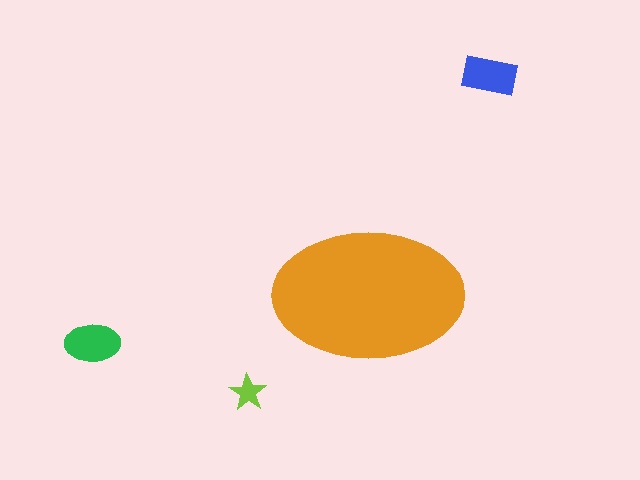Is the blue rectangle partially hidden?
No, the blue rectangle is fully visible.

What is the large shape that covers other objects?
An orange ellipse.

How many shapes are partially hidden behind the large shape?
0 shapes are partially hidden.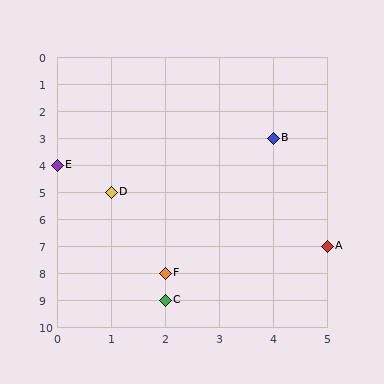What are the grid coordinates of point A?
Point A is at grid coordinates (5, 7).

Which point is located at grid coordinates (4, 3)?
Point B is at (4, 3).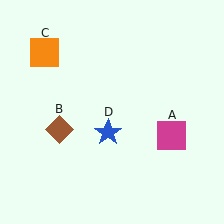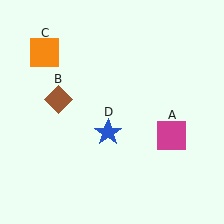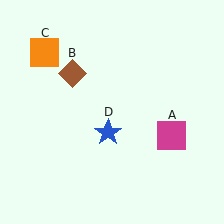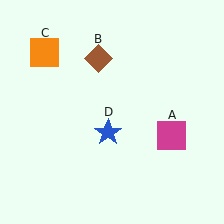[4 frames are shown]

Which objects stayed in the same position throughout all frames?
Magenta square (object A) and orange square (object C) and blue star (object D) remained stationary.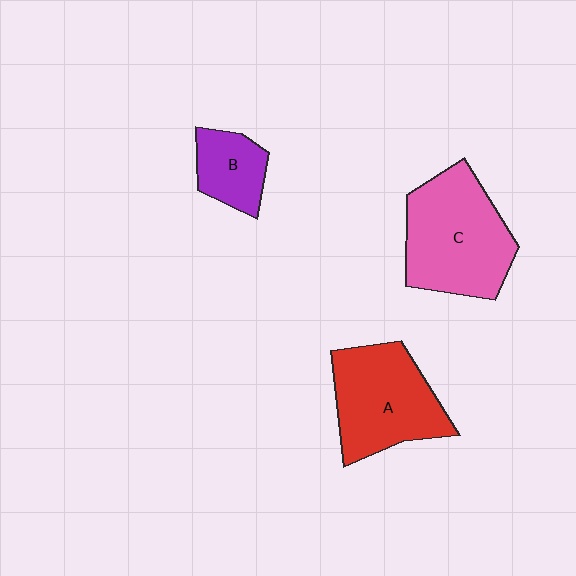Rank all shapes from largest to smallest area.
From largest to smallest: C (pink), A (red), B (purple).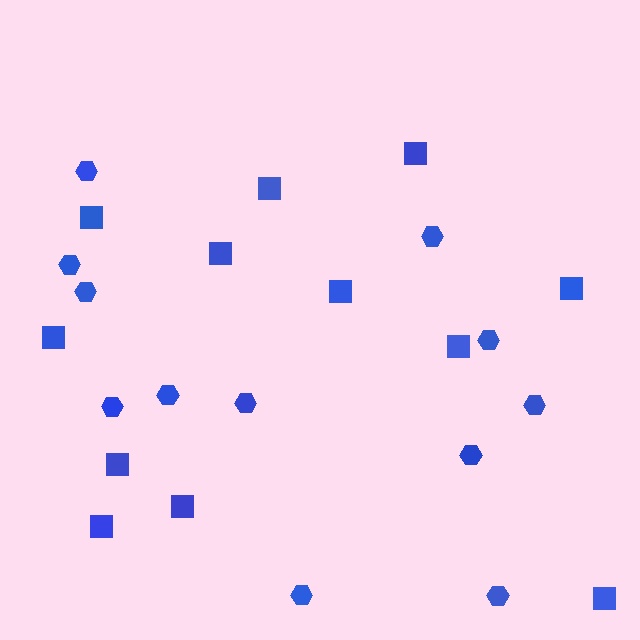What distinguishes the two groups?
There are 2 groups: one group of squares (12) and one group of hexagons (12).